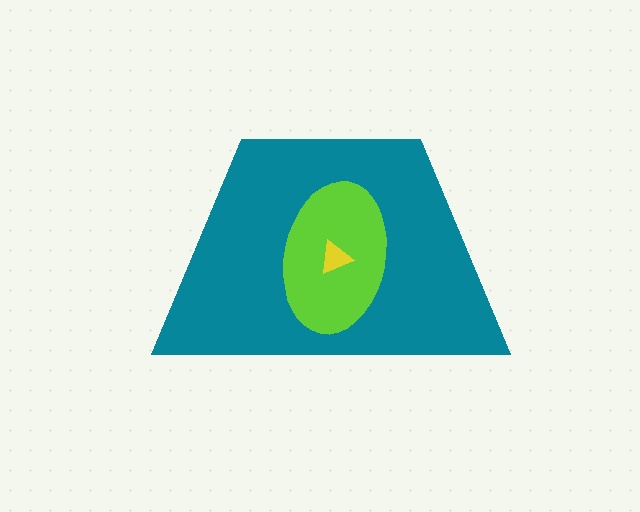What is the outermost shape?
The teal trapezoid.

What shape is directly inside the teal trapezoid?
The lime ellipse.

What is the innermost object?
The yellow triangle.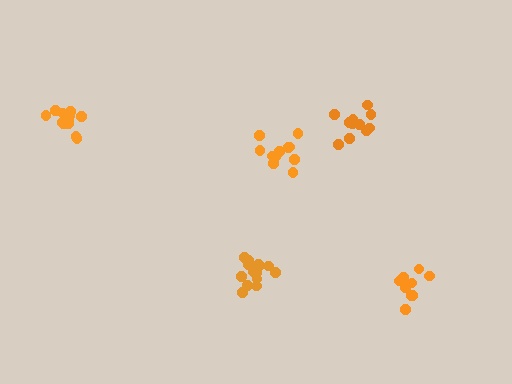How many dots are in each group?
Group 1: 9 dots, Group 2: 15 dots, Group 3: 11 dots, Group 4: 11 dots, Group 5: 13 dots (59 total).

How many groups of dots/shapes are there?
There are 5 groups.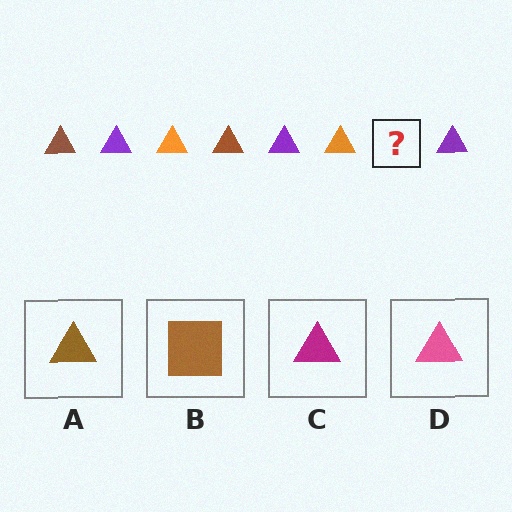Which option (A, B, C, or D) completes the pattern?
A.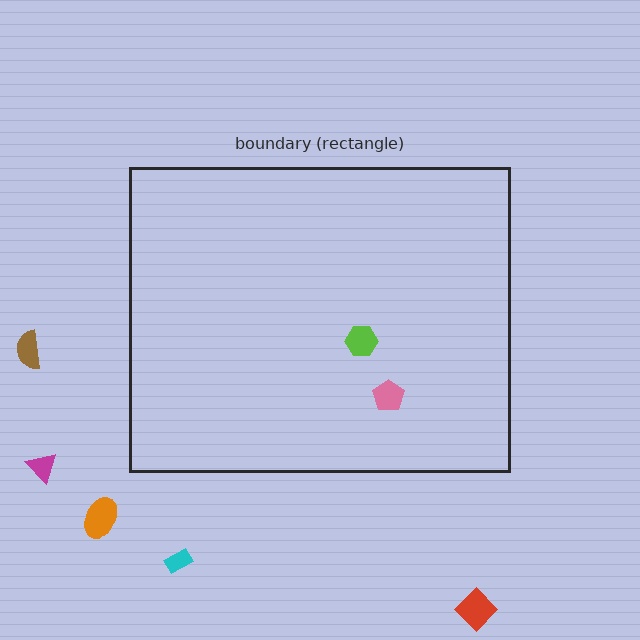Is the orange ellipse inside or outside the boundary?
Outside.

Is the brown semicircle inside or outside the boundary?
Outside.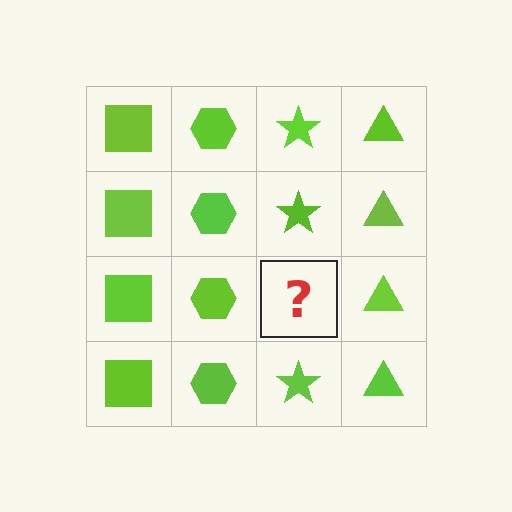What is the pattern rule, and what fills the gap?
The rule is that each column has a consistent shape. The gap should be filled with a lime star.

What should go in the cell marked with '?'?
The missing cell should contain a lime star.